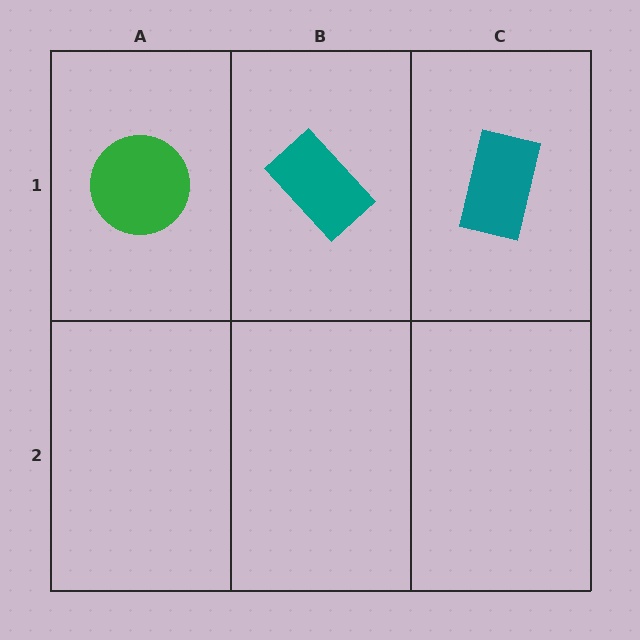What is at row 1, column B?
A teal rectangle.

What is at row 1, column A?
A green circle.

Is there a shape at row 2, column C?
No, that cell is empty.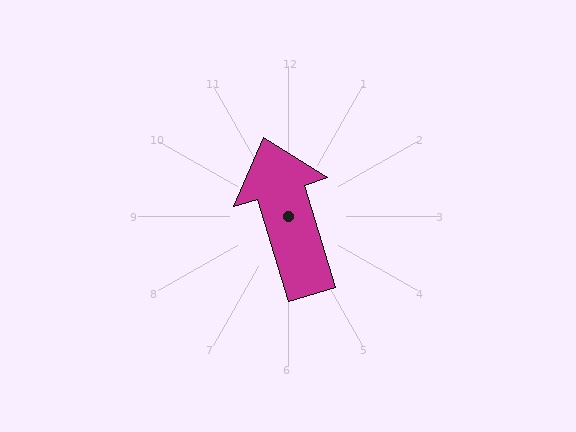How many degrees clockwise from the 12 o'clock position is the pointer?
Approximately 343 degrees.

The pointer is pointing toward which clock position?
Roughly 11 o'clock.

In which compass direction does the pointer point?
North.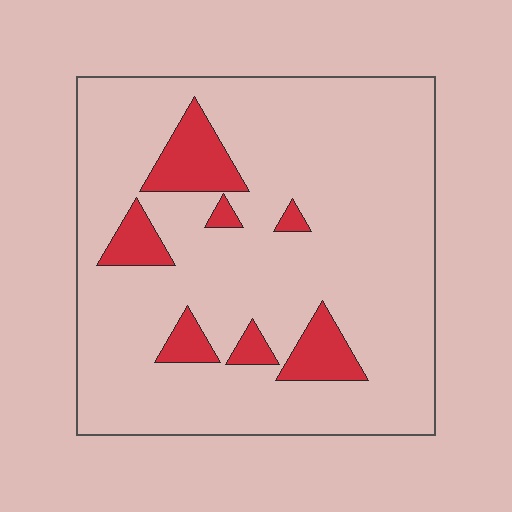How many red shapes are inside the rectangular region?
7.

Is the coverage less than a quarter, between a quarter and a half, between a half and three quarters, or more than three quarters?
Less than a quarter.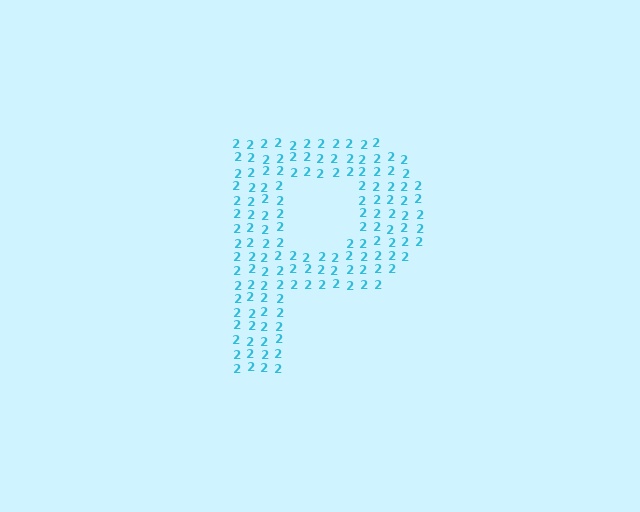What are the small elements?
The small elements are digit 2's.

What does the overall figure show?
The overall figure shows the letter P.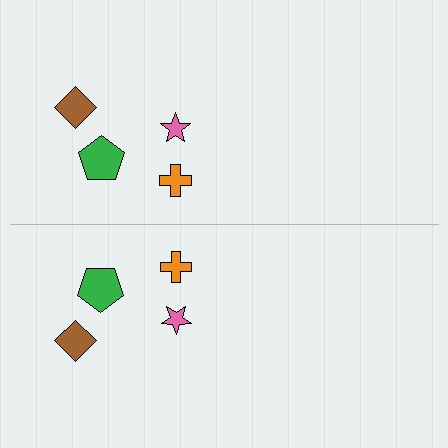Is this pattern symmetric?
Yes, this pattern has bilateral (reflection) symmetry.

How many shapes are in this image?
There are 8 shapes in this image.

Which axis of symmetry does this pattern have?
The pattern has a horizontal axis of symmetry running through the center of the image.